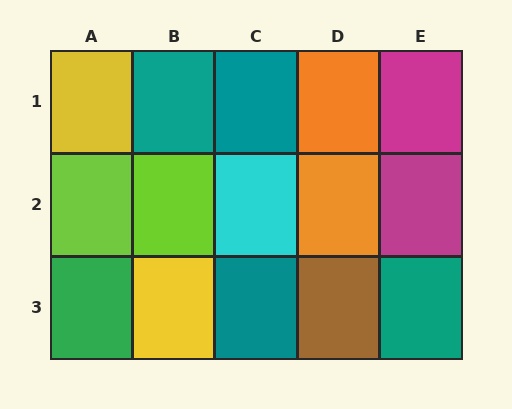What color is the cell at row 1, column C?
Teal.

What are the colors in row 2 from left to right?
Lime, lime, cyan, orange, magenta.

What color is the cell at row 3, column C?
Teal.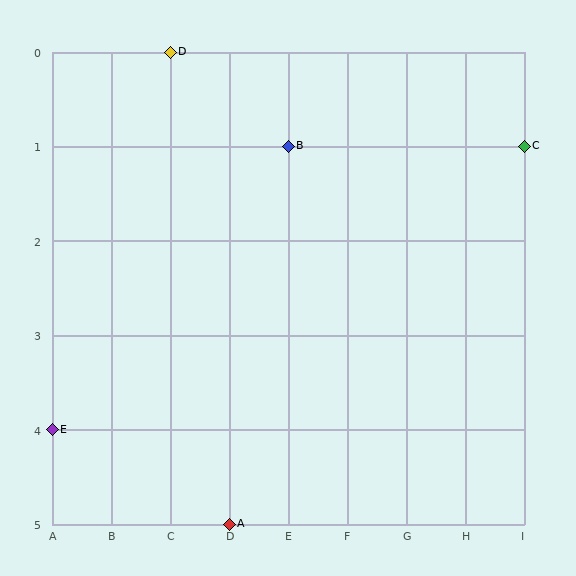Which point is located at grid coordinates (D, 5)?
Point A is at (D, 5).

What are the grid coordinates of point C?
Point C is at grid coordinates (I, 1).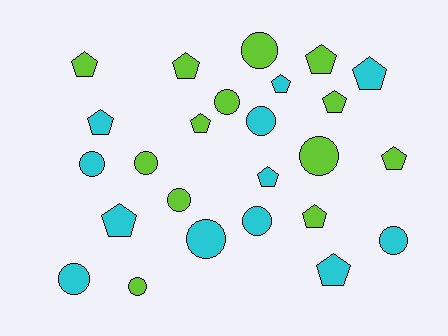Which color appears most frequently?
Lime, with 13 objects.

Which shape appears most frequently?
Pentagon, with 13 objects.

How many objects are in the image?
There are 25 objects.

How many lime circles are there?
There are 6 lime circles.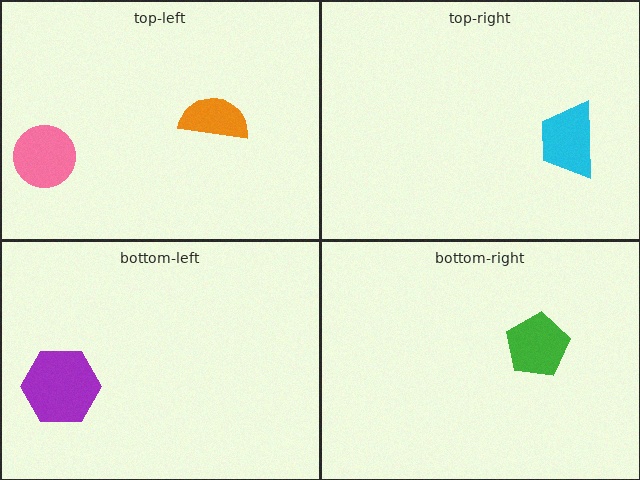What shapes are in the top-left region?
The orange semicircle, the pink circle.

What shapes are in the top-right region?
The cyan trapezoid.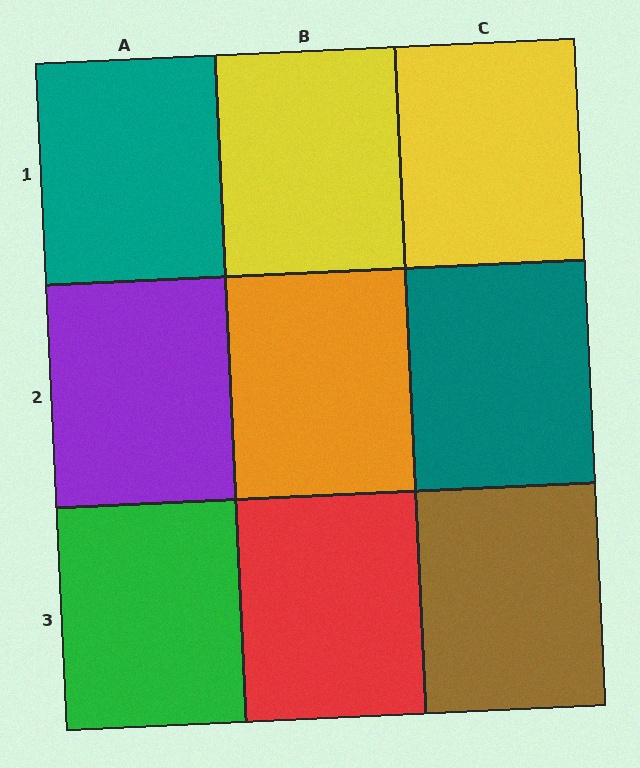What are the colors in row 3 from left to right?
Green, red, brown.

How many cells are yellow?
2 cells are yellow.